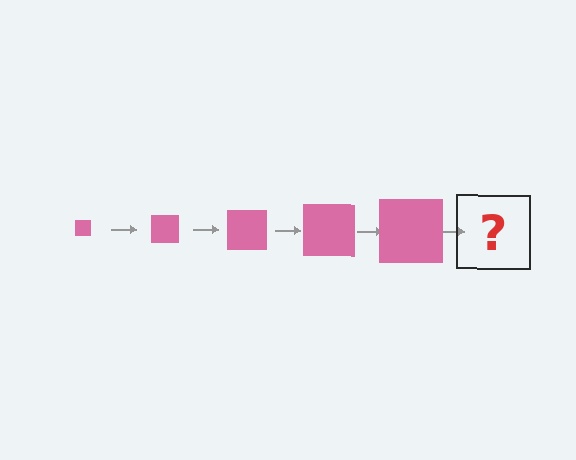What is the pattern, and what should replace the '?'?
The pattern is that the square gets progressively larger each step. The '?' should be a pink square, larger than the previous one.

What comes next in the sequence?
The next element should be a pink square, larger than the previous one.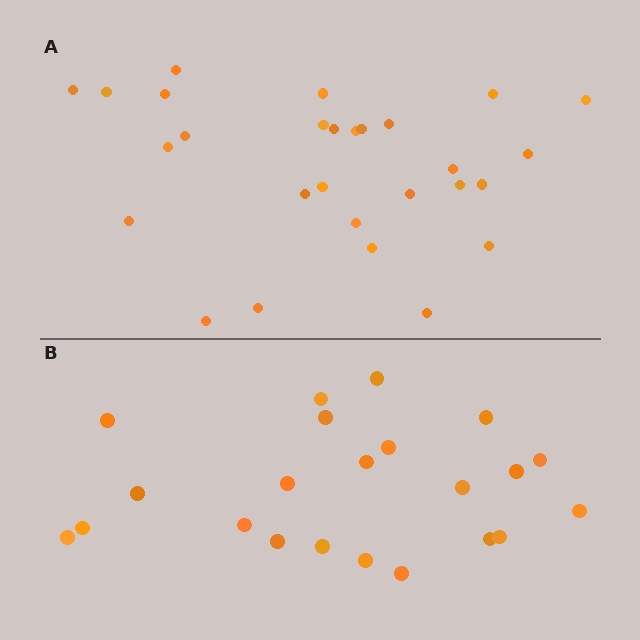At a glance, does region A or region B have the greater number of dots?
Region A (the top region) has more dots.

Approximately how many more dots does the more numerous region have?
Region A has about 6 more dots than region B.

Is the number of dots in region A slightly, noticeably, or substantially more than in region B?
Region A has noticeably more, but not dramatically so. The ratio is roughly 1.3 to 1.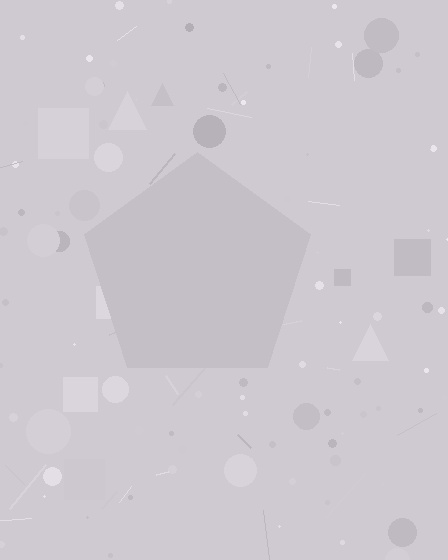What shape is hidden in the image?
A pentagon is hidden in the image.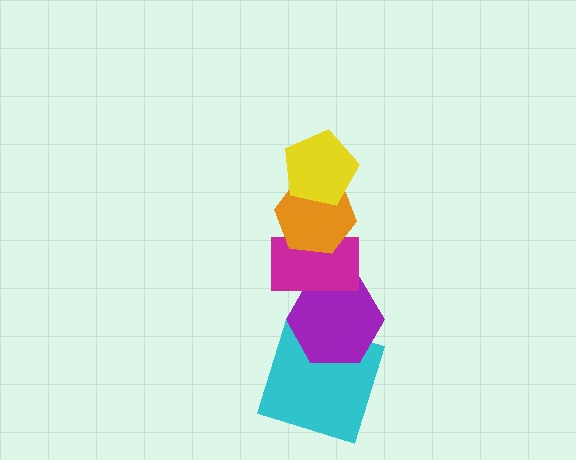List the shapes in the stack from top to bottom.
From top to bottom: the yellow pentagon, the orange hexagon, the magenta rectangle, the purple hexagon, the cyan square.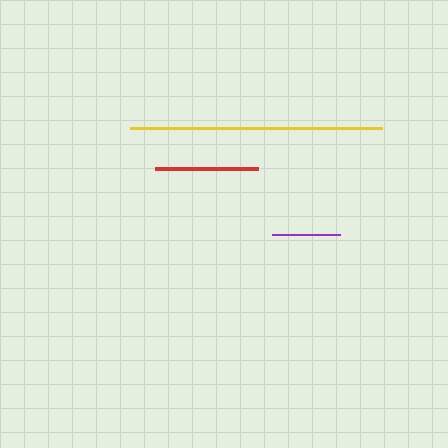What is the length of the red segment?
The red segment is approximately 103 pixels long.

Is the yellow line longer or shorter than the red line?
The yellow line is longer than the red line.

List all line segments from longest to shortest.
From longest to shortest: yellow, red, purple.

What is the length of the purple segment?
The purple segment is approximately 67 pixels long.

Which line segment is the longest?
The yellow line is the longest at approximately 251 pixels.